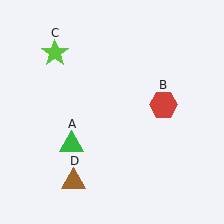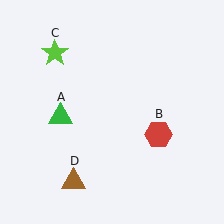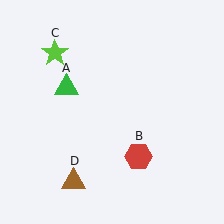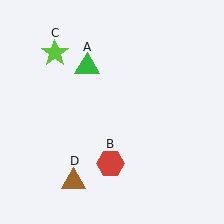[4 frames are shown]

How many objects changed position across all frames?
2 objects changed position: green triangle (object A), red hexagon (object B).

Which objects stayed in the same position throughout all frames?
Lime star (object C) and brown triangle (object D) remained stationary.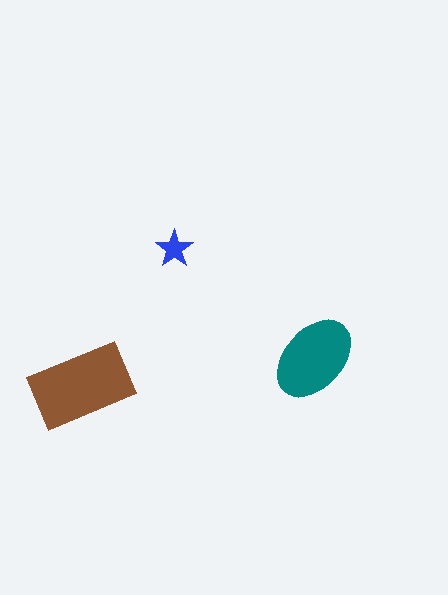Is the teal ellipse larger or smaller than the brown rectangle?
Smaller.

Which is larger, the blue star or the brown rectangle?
The brown rectangle.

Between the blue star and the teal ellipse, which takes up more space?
The teal ellipse.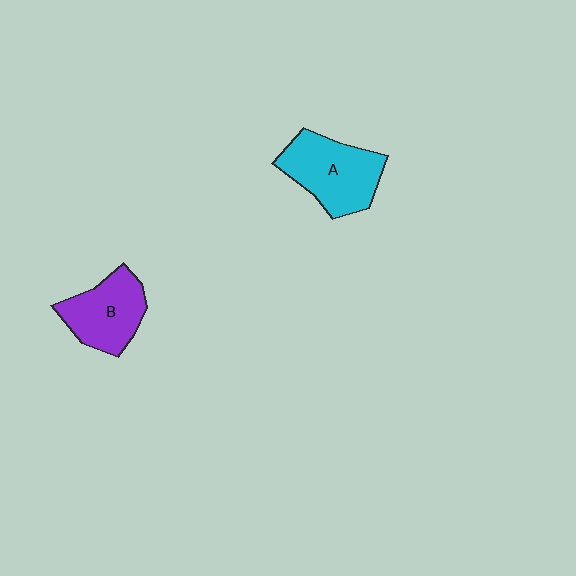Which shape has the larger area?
Shape A (cyan).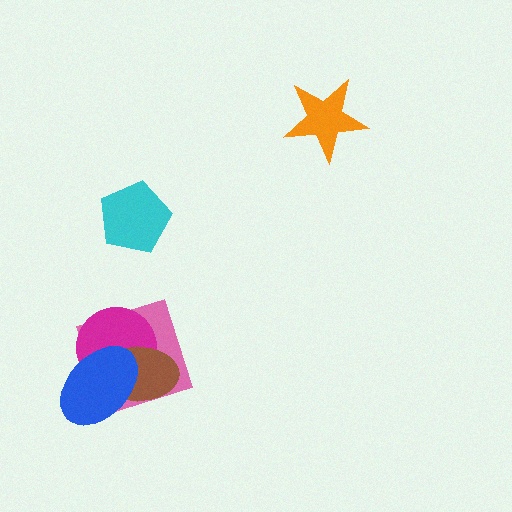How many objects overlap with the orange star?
0 objects overlap with the orange star.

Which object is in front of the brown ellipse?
The blue ellipse is in front of the brown ellipse.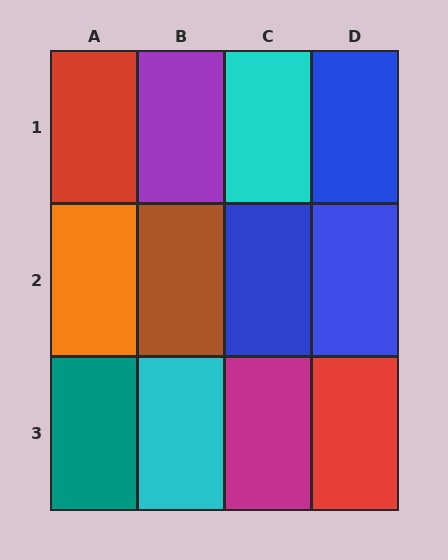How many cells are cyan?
2 cells are cyan.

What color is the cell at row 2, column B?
Brown.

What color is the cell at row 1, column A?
Red.